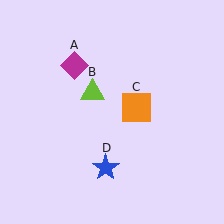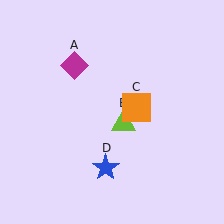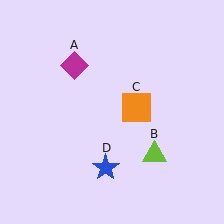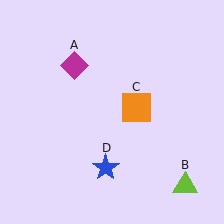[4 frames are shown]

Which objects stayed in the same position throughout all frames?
Magenta diamond (object A) and orange square (object C) and blue star (object D) remained stationary.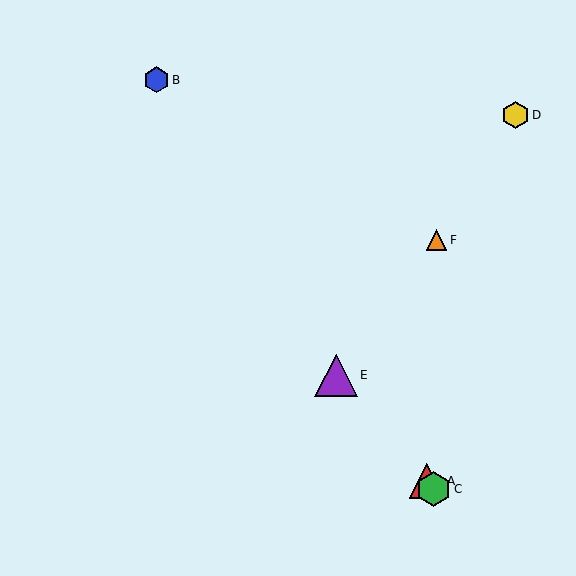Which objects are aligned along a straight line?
Objects A, C, E are aligned along a straight line.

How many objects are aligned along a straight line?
3 objects (A, C, E) are aligned along a straight line.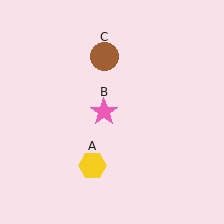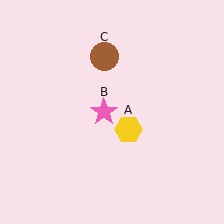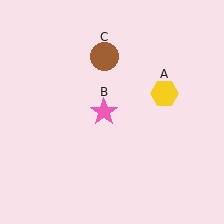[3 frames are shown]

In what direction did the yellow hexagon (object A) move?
The yellow hexagon (object A) moved up and to the right.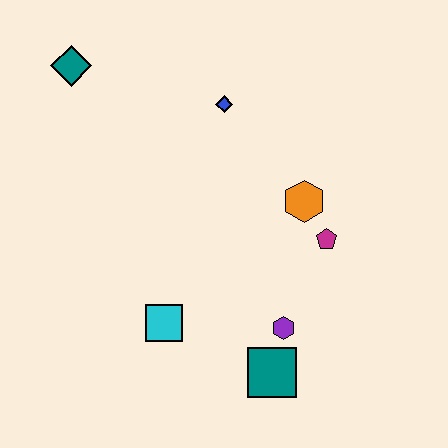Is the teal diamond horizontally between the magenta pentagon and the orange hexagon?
No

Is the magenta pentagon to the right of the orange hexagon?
Yes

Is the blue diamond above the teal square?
Yes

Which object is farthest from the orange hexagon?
The teal diamond is farthest from the orange hexagon.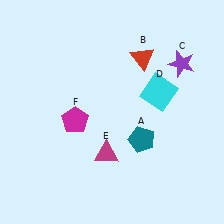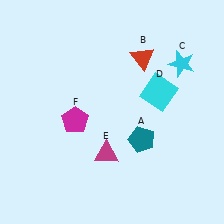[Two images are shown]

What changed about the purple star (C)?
In Image 1, C is purple. In Image 2, it changed to cyan.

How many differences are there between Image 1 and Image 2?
There is 1 difference between the two images.